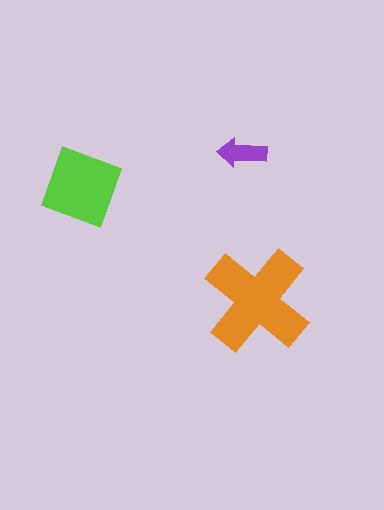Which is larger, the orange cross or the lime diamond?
The orange cross.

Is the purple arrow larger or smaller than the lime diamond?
Smaller.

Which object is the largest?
The orange cross.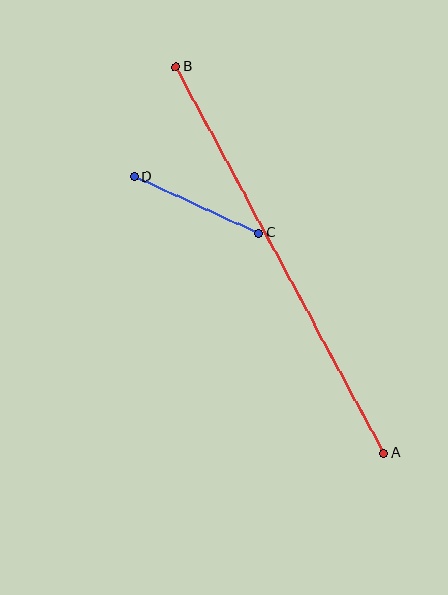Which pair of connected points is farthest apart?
Points A and B are farthest apart.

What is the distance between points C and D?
The distance is approximately 137 pixels.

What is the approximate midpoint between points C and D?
The midpoint is at approximately (196, 205) pixels.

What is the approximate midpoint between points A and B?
The midpoint is at approximately (280, 260) pixels.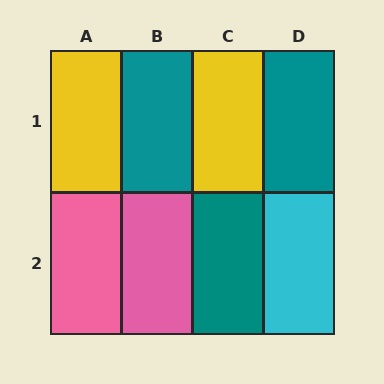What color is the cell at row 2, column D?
Cyan.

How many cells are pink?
2 cells are pink.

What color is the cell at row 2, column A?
Pink.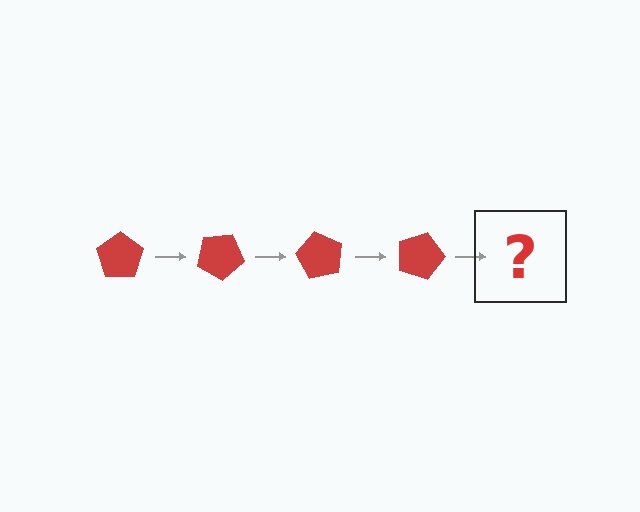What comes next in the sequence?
The next element should be a red pentagon rotated 120 degrees.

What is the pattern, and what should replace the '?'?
The pattern is that the pentagon rotates 30 degrees each step. The '?' should be a red pentagon rotated 120 degrees.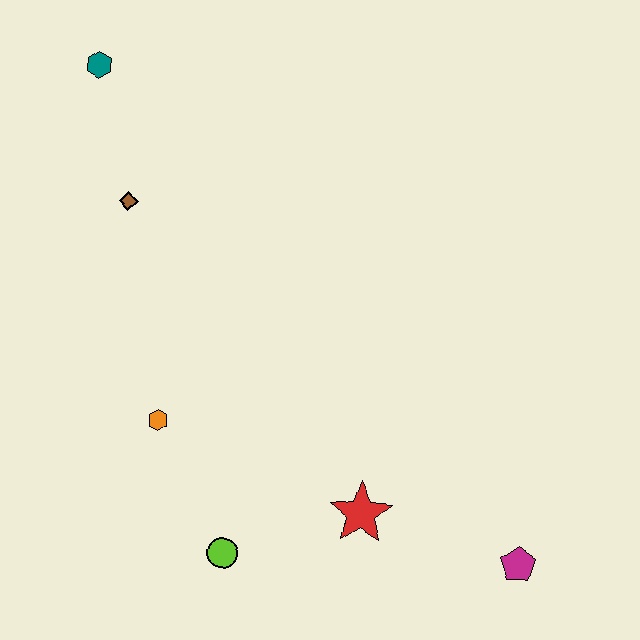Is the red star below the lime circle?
No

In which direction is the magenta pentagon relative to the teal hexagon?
The magenta pentagon is below the teal hexagon.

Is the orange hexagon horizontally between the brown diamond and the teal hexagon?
No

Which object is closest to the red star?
The lime circle is closest to the red star.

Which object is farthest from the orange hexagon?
The magenta pentagon is farthest from the orange hexagon.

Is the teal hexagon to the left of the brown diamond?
Yes